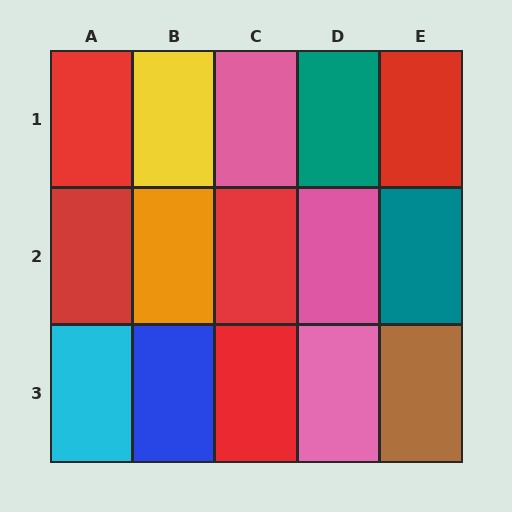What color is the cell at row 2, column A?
Red.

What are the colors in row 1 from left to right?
Red, yellow, pink, teal, red.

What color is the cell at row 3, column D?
Pink.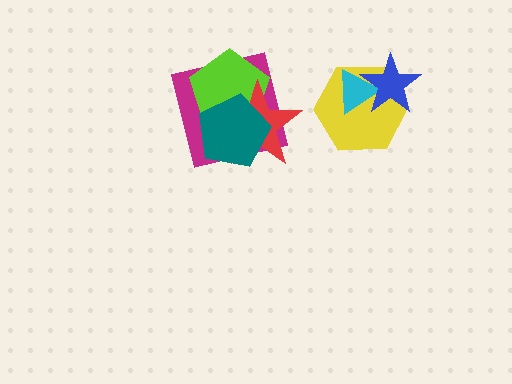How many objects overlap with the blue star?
2 objects overlap with the blue star.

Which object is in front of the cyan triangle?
The blue star is in front of the cyan triangle.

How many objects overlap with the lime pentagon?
3 objects overlap with the lime pentagon.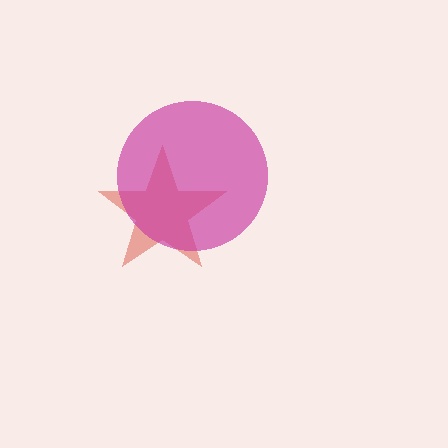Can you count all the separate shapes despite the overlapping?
Yes, there are 2 separate shapes.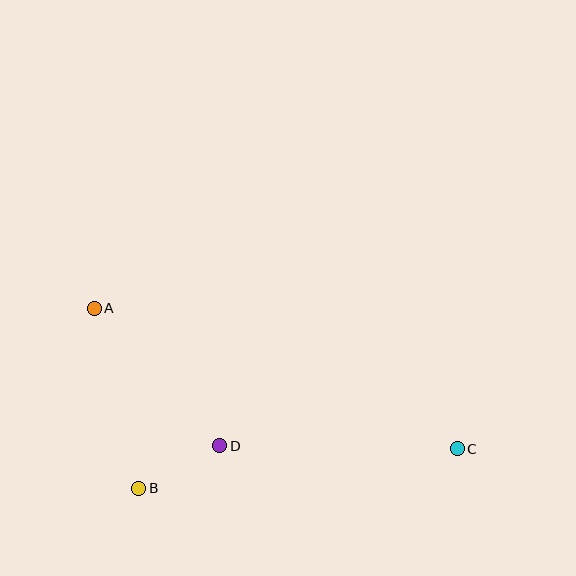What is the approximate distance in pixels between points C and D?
The distance between C and D is approximately 237 pixels.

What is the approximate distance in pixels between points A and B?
The distance between A and B is approximately 186 pixels.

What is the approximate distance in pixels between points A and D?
The distance between A and D is approximately 186 pixels.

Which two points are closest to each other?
Points B and D are closest to each other.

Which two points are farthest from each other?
Points A and C are farthest from each other.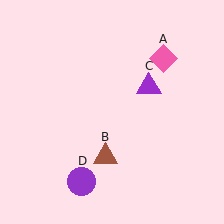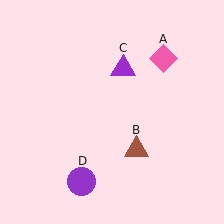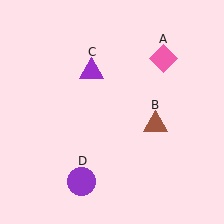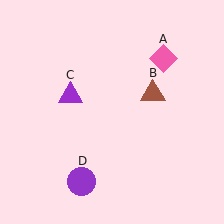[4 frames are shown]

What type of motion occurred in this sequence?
The brown triangle (object B), purple triangle (object C) rotated counterclockwise around the center of the scene.